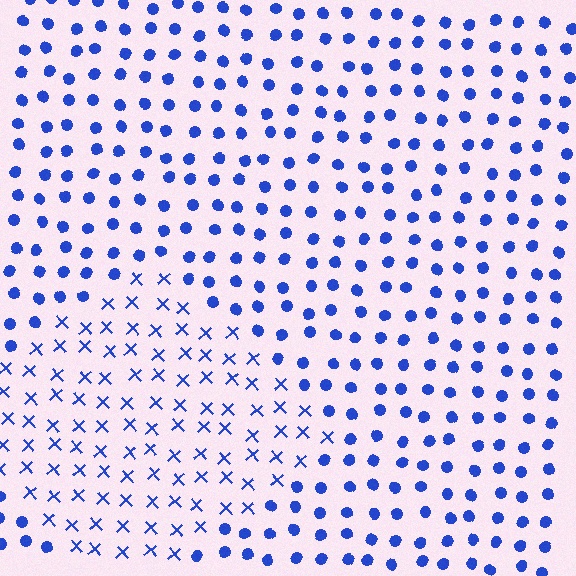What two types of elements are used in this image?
The image uses X marks inside the diamond region and circles outside it.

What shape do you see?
I see a diamond.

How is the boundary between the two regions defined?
The boundary is defined by a change in element shape: X marks inside vs. circles outside. All elements share the same color and spacing.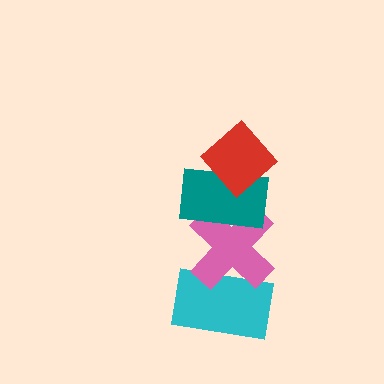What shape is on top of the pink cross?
The teal rectangle is on top of the pink cross.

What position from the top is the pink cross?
The pink cross is 3rd from the top.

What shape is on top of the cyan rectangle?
The pink cross is on top of the cyan rectangle.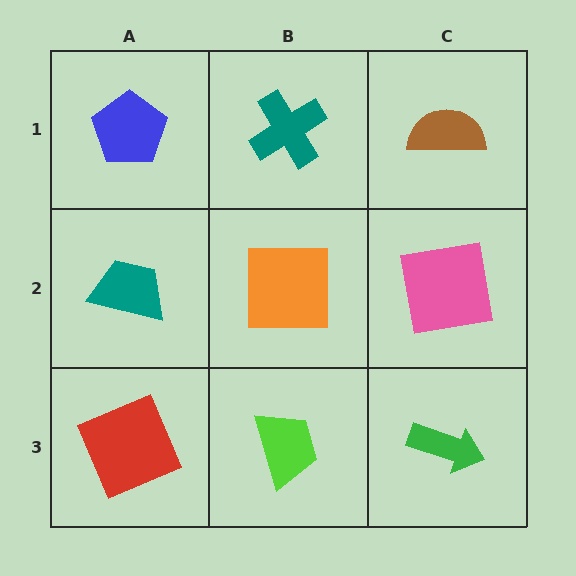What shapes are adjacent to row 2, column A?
A blue pentagon (row 1, column A), a red square (row 3, column A), an orange square (row 2, column B).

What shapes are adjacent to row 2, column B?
A teal cross (row 1, column B), a lime trapezoid (row 3, column B), a teal trapezoid (row 2, column A), a pink square (row 2, column C).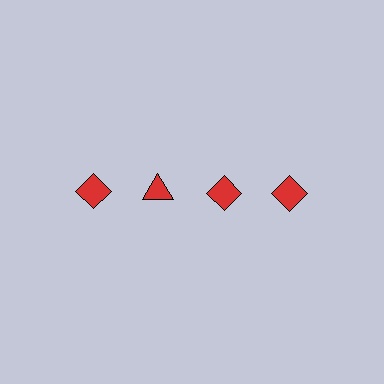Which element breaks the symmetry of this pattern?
The red triangle in the top row, second from left column breaks the symmetry. All other shapes are red diamonds.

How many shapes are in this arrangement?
There are 4 shapes arranged in a grid pattern.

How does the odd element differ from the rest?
It has a different shape: triangle instead of diamond.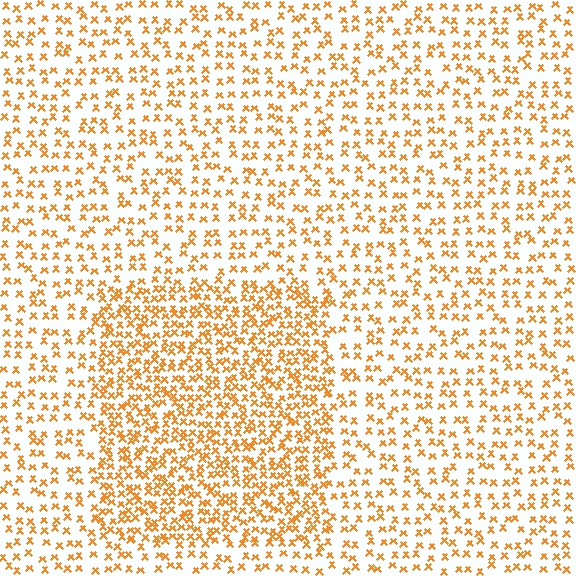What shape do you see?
I see a rectangle.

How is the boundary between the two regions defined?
The boundary is defined by a change in element density (approximately 2.0x ratio). All elements are the same color, size, and shape.